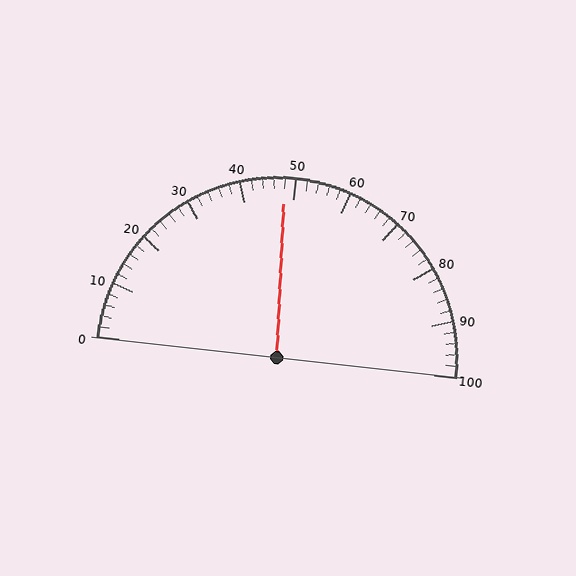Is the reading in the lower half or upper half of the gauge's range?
The reading is in the lower half of the range (0 to 100).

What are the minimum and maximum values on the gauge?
The gauge ranges from 0 to 100.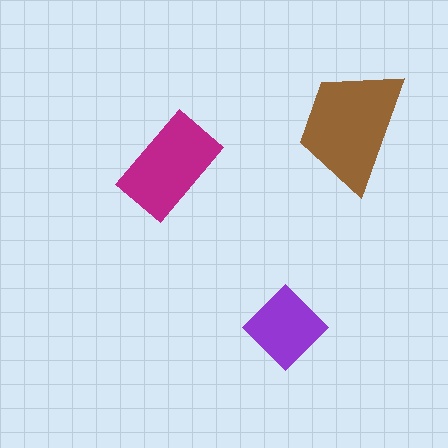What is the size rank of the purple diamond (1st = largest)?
3rd.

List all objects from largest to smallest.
The brown trapezoid, the magenta rectangle, the purple diamond.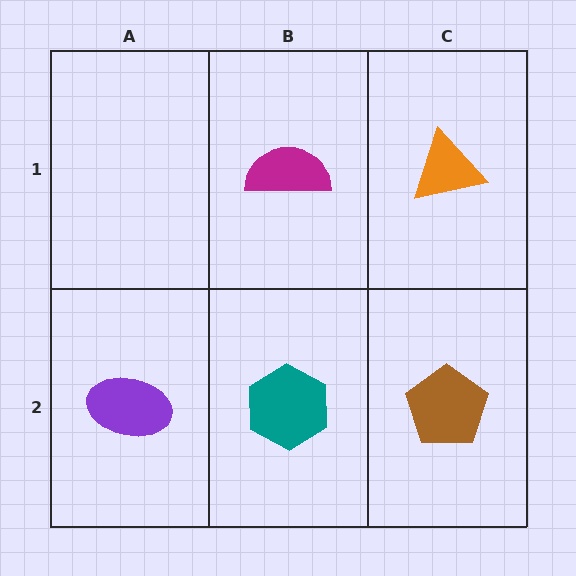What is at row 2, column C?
A brown pentagon.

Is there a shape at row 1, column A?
No, that cell is empty.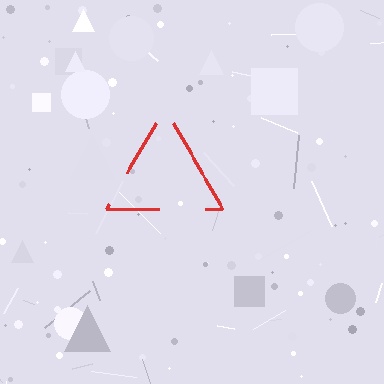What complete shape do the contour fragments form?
The contour fragments form a triangle.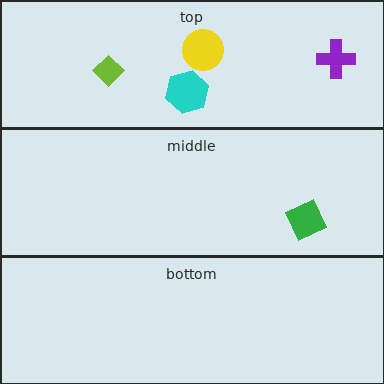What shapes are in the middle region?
The green square.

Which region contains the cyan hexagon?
The top region.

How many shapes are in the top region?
4.